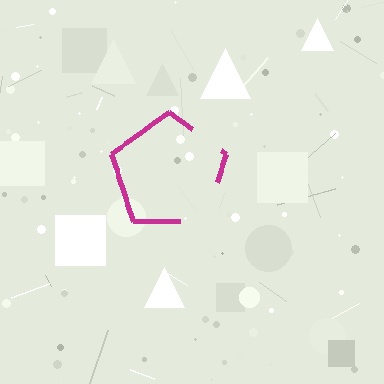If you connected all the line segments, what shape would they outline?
They would outline a pentagon.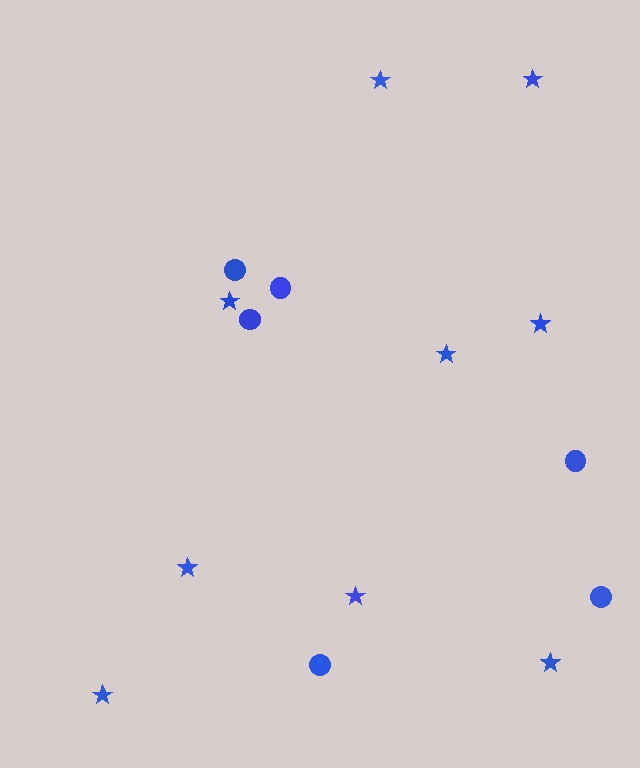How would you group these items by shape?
There are 2 groups: one group of stars (9) and one group of circles (6).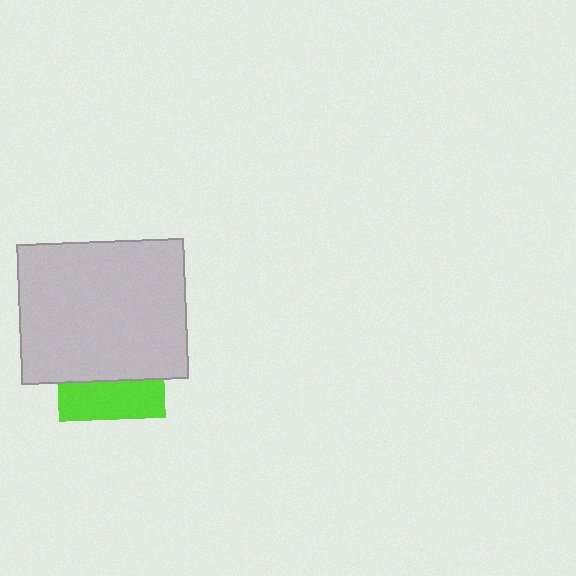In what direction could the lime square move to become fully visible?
The lime square could move down. That would shift it out from behind the light gray rectangle entirely.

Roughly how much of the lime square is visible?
A small part of it is visible (roughly 35%).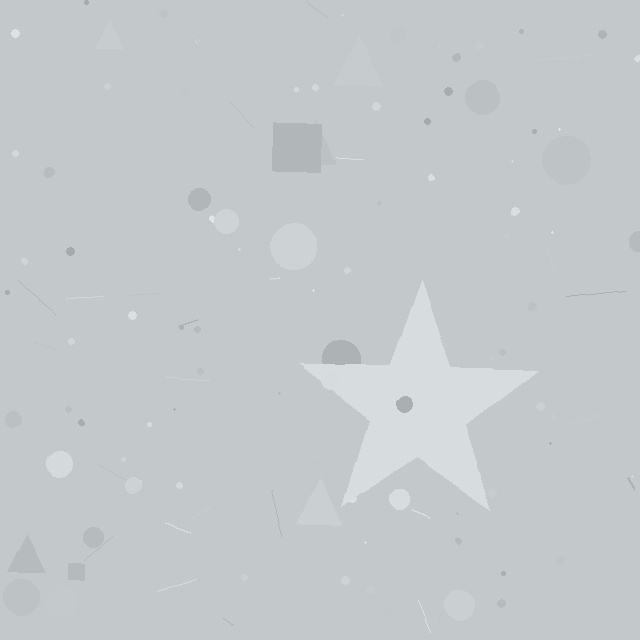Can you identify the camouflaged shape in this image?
The camouflaged shape is a star.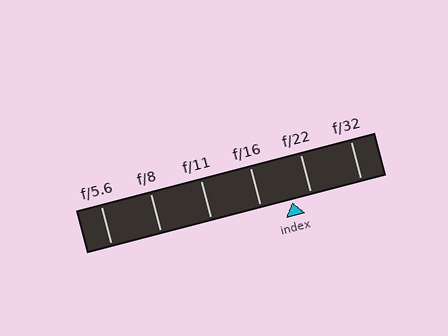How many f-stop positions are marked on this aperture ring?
There are 6 f-stop positions marked.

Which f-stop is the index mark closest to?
The index mark is closest to f/22.